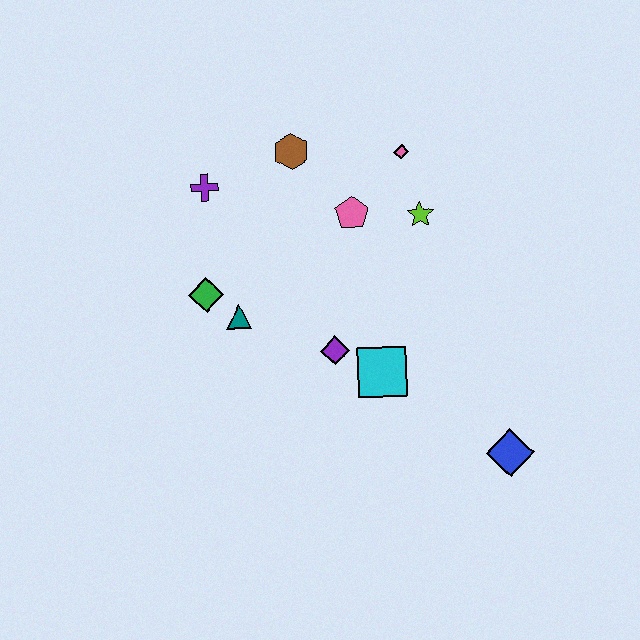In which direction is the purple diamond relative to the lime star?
The purple diamond is below the lime star.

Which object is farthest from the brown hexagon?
The blue diamond is farthest from the brown hexagon.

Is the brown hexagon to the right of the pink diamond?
No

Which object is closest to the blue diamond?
The cyan square is closest to the blue diamond.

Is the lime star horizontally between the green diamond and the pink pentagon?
No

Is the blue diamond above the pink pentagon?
No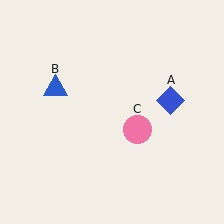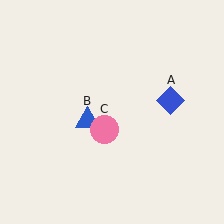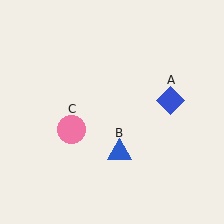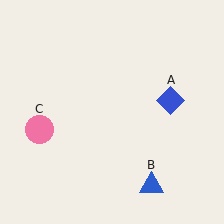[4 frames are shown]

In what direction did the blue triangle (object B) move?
The blue triangle (object B) moved down and to the right.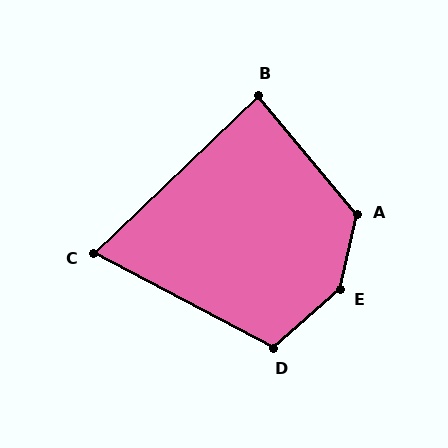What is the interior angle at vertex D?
Approximately 111 degrees (obtuse).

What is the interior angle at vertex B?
Approximately 85 degrees (approximately right).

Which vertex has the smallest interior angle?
C, at approximately 72 degrees.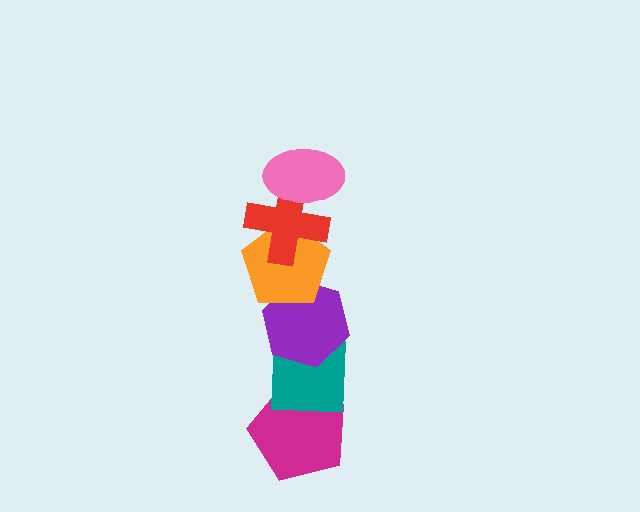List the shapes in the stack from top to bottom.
From top to bottom: the pink ellipse, the red cross, the orange pentagon, the purple hexagon, the teal square, the magenta pentagon.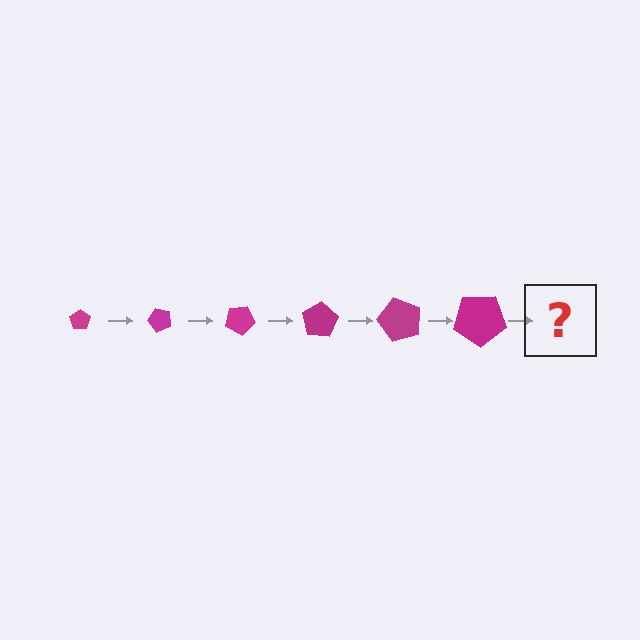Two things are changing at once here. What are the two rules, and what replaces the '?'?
The two rules are that the pentagon grows larger each step and it rotates 50 degrees each step. The '?' should be a pentagon, larger than the previous one and rotated 300 degrees from the start.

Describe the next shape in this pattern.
It should be a pentagon, larger than the previous one and rotated 300 degrees from the start.